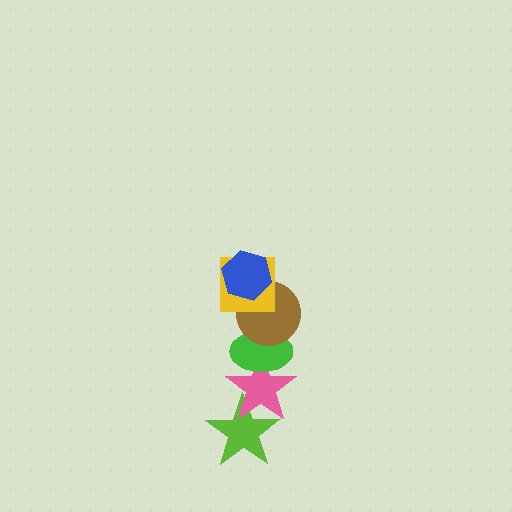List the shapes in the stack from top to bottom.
From top to bottom: the blue hexagon, the yellow square, the brown circle, the green ellipse, the pink star, the lime star.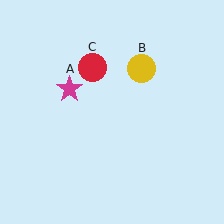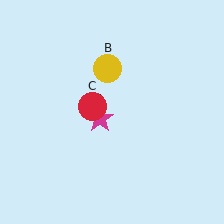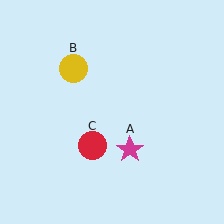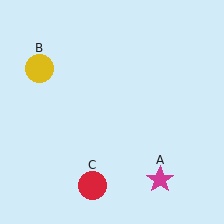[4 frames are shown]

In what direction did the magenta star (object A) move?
The magenta star (object A) moved down and to the right.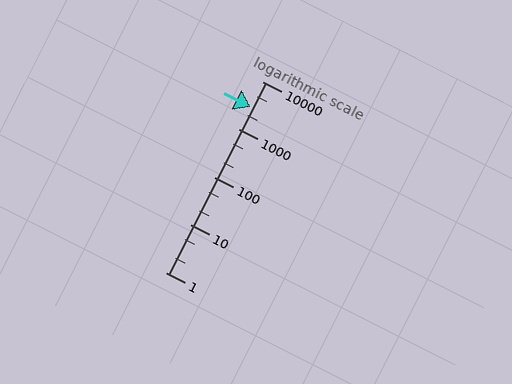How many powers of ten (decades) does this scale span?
The scale spans 4 decades, from 1 to 10000.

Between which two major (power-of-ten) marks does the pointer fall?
The pointer is between 1000 and 10000.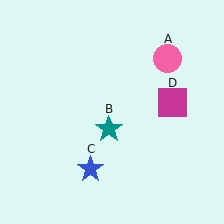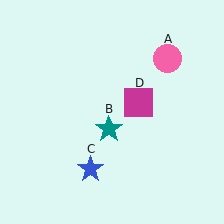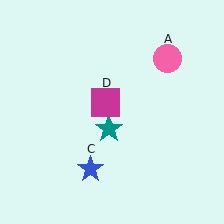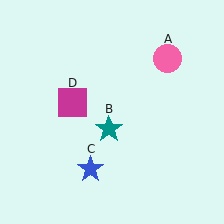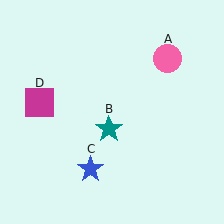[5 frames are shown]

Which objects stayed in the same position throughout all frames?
Pink circle (object A) and teal star (object B) and blue star (object C) remained stationary.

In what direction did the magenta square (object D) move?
The magenta square (object D) moved left.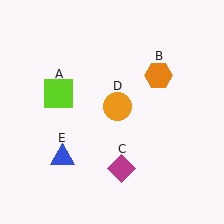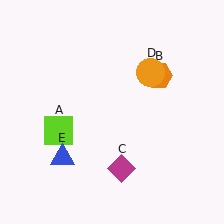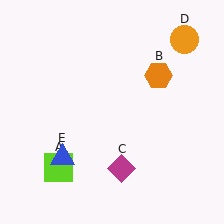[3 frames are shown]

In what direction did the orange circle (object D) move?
The orange circle (object D) moved up and to the right.